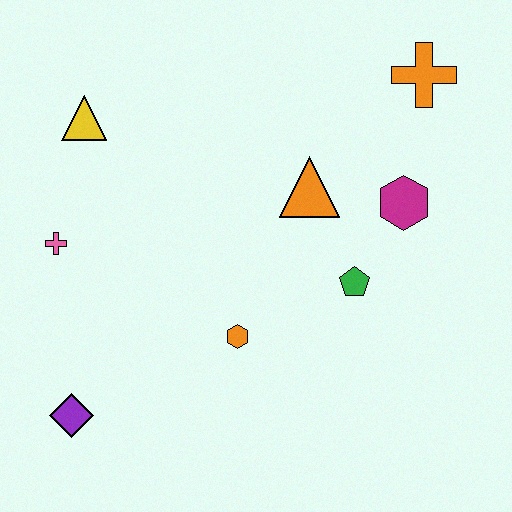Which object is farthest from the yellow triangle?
The orange cross is farthest from the yellow triangle.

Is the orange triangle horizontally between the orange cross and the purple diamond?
Yes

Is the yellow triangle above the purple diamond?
Yes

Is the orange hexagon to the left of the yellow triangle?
No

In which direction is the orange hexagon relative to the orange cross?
The orange hexagon is below the orange cross.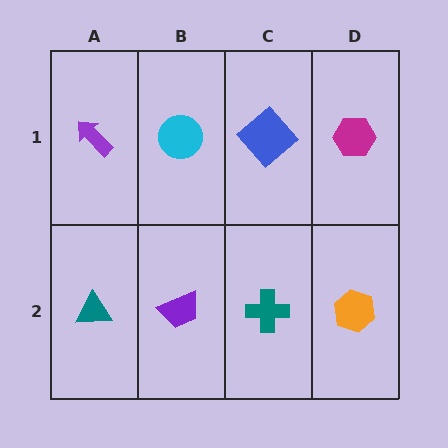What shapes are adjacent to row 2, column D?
A magenta hexagon (row 1, column D), a teal cross (row 2, column C).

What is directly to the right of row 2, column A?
A purple trapezoid.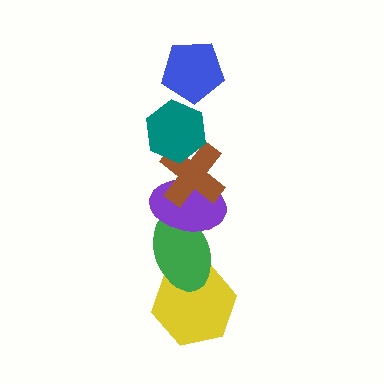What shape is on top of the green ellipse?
The purple ellipse is on top of the green ellipse.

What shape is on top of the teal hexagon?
The blue pentagon is on top of the teal hexagon.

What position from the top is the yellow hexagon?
The yellow hexagon is 6th from the top.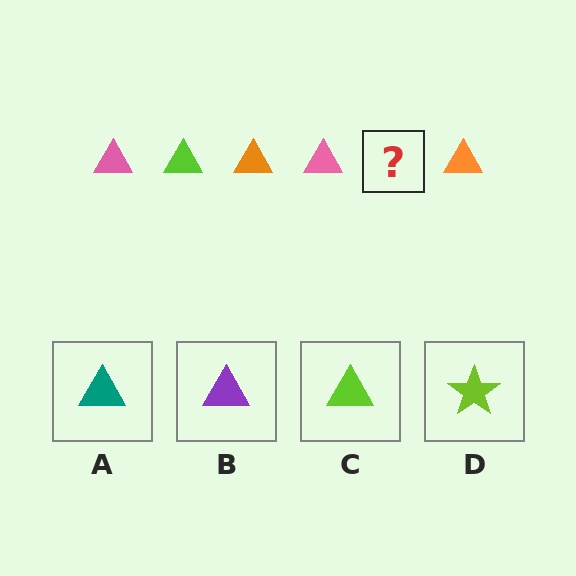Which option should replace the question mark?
Option C.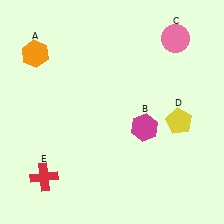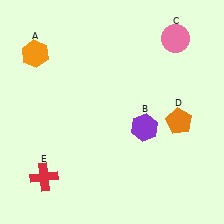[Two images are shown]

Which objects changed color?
B changed from magenta to purple. D changed from yellow to orange.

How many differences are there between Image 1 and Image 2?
There are 2 differences between the two images.